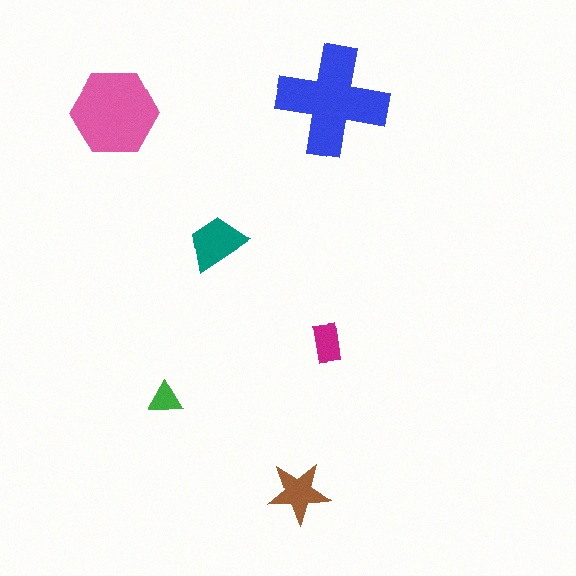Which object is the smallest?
The green triangle.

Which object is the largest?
The blue cross.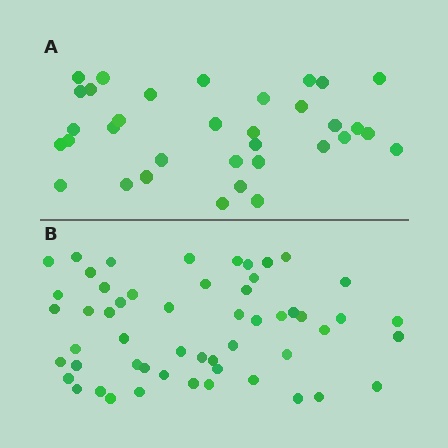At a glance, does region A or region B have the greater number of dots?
Region B (the bottom region) has more dots.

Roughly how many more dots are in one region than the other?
Region B has approximately 20 more dots than region A.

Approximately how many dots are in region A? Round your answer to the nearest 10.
About 30 dots. (The exact count is 34, which rounds to 30.)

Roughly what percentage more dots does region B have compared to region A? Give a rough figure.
About 60% more.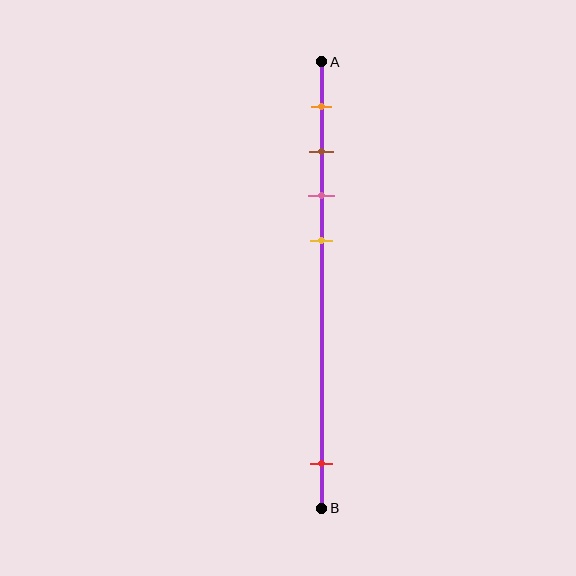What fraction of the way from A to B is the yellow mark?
The yellow mark is approximately 40% (0.4) of the way from A to B.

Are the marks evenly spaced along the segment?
No, the marks are not evenly spaced.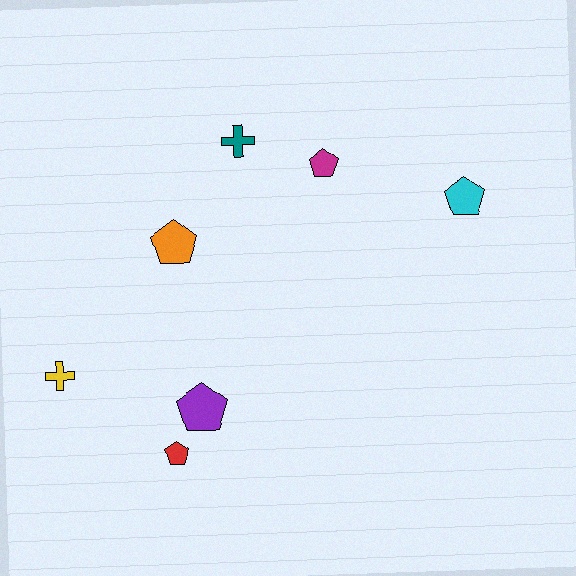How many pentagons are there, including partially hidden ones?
There are 5 pentagons.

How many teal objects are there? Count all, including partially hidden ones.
There is 1 teal object.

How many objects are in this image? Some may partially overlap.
There are 7 objects.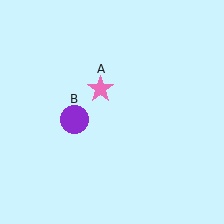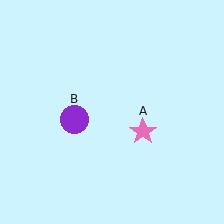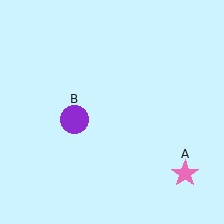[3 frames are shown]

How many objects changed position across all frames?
1 object changed position: pink star (object A).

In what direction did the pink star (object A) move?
The pink star (object A) moved down and to the right.